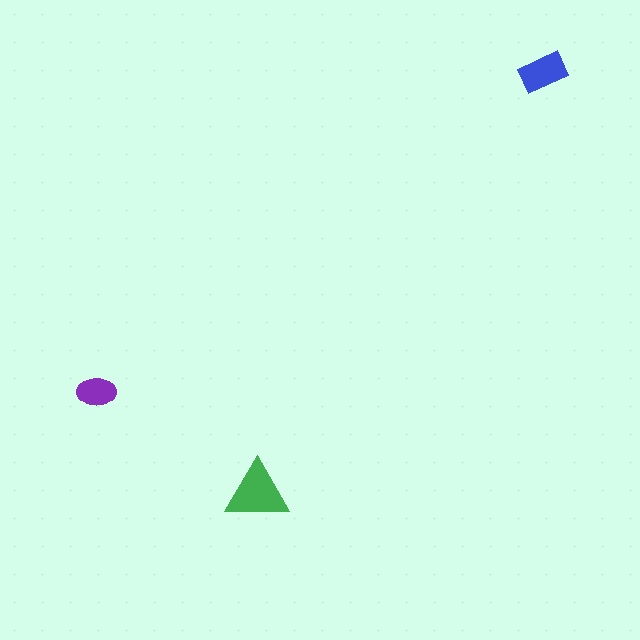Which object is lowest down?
The green triangle is bottommost.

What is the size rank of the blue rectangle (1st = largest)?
2nd.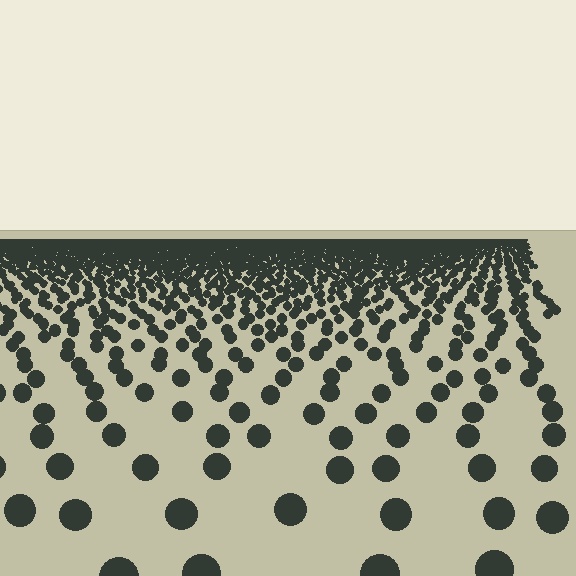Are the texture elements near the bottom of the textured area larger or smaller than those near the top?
Larger. Near the bottom, elements are closer to the viewer and appear at a bigger on-screen size.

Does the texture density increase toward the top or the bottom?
Density increases toward the top.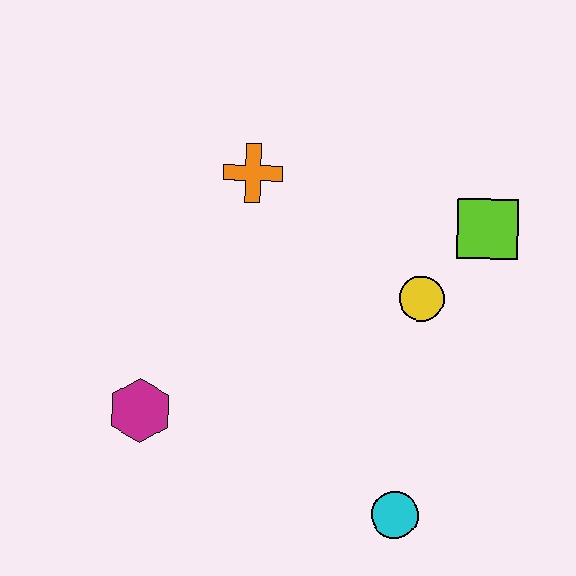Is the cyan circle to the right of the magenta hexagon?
Yes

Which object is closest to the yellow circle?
The lime square is closest to the yellow circle.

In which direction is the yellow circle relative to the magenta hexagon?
The yellow circle is to the right of the magenta hexagon.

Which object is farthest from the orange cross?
The cyan circle is farthest from the orange cross.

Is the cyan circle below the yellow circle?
Yes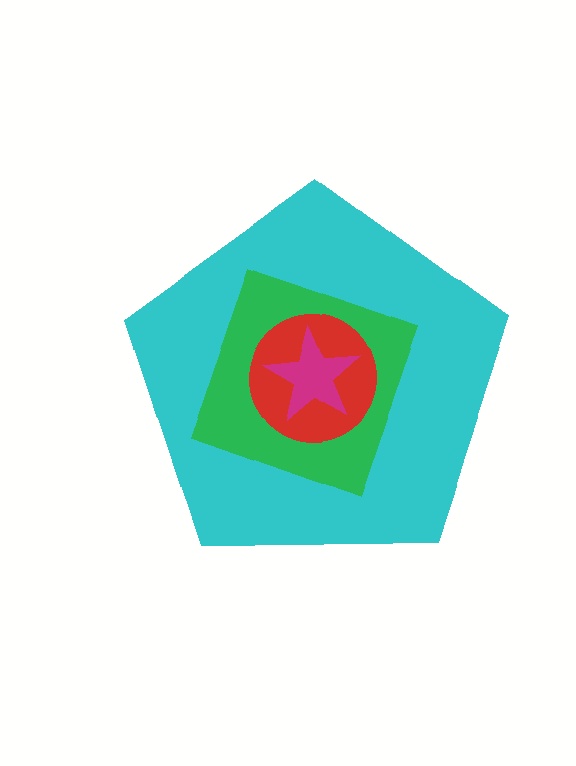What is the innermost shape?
The magenta star.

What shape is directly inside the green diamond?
The red circle.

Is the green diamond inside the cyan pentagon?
Yes.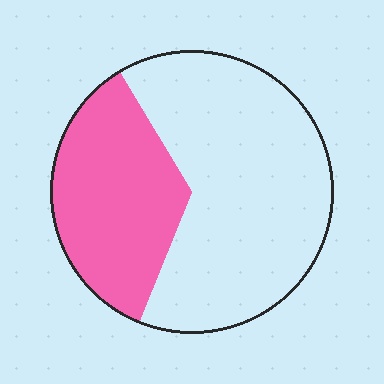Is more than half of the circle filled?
No.